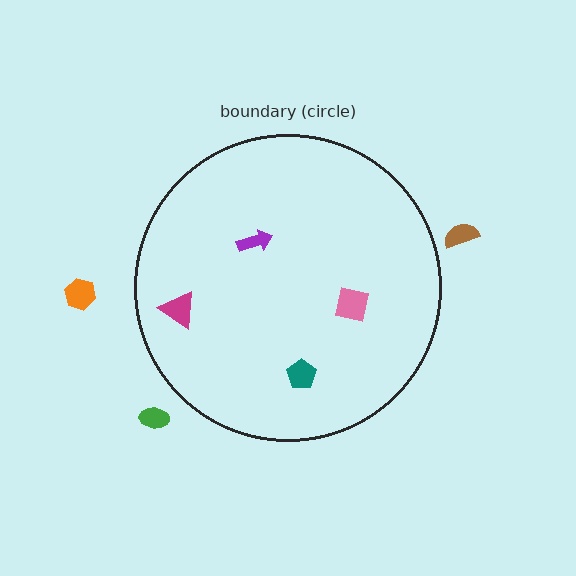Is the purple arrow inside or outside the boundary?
Inside.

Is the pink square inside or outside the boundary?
Inside.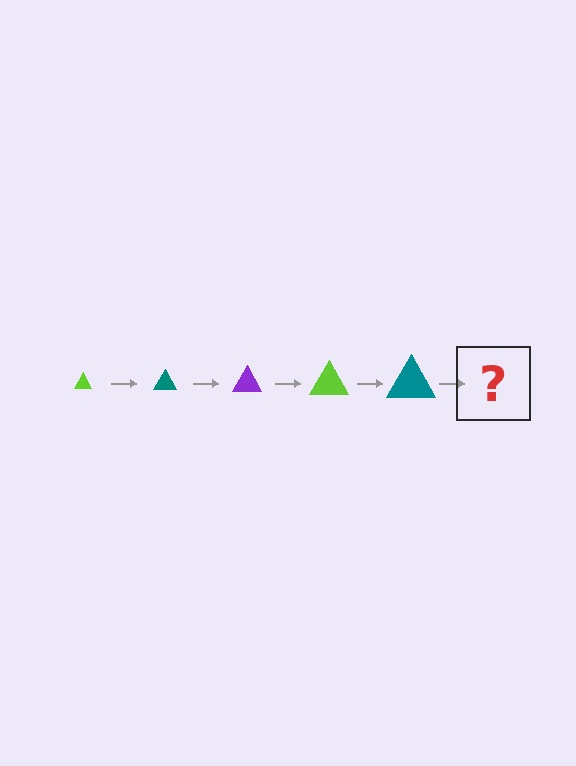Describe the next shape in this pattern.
It should be a purple triangle, larger than the previous one.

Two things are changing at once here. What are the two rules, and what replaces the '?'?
The two rules are that the triangle grows larger each step and the color cycles through lime, teal, and purple. The '?' should be a purple triangle, larger than the previous one.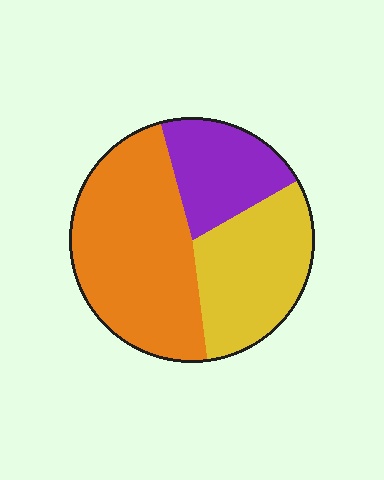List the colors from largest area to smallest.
From largest to smallest: orange, yellow, purple.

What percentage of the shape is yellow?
Yellow takes up between a quarter and a half of the shape.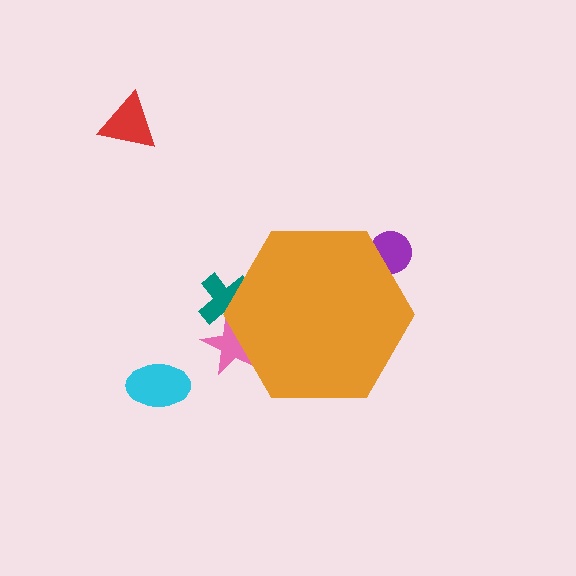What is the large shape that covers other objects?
An orange hexagon.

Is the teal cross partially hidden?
Yes, the teal cross is partially hidden behind the orange hexagon.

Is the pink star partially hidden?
Yes, the pink star is partially hidden behind the orange hexagon.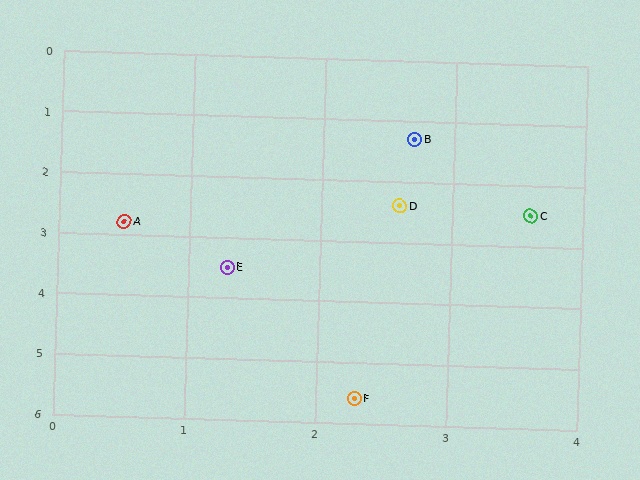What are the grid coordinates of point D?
Point D is at approximately (2.6, 2.4).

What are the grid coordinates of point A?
Point A is at approximately (0.5, 2.8).